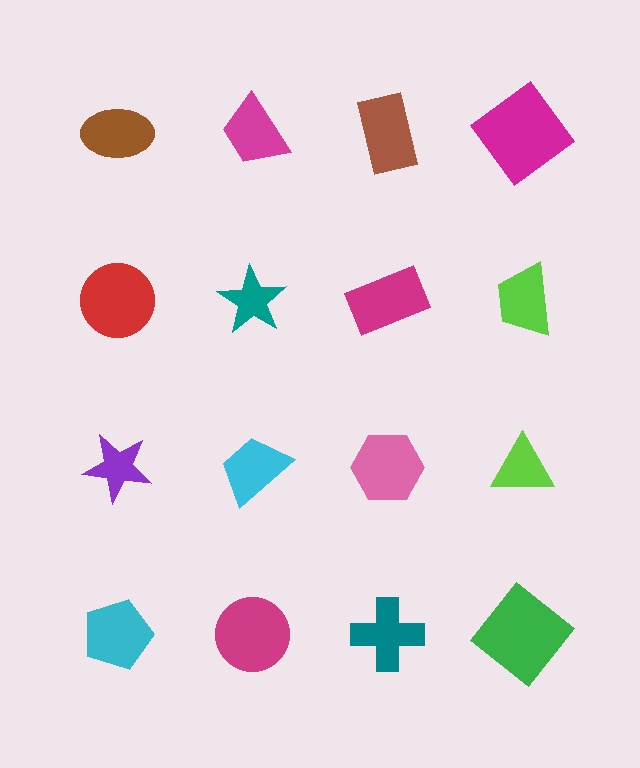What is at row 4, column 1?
A cyan pentagon.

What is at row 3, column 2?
A cyan trapezoid.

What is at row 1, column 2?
A magenta trapezoid.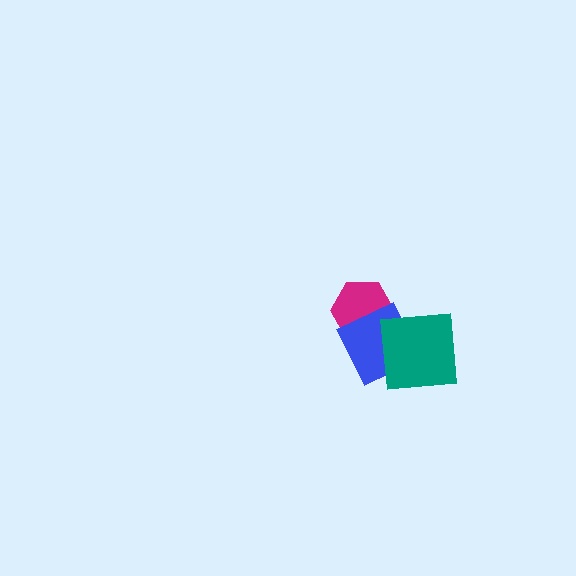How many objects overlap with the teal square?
2 objects overlap with the teal square.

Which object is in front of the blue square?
The teal square is in front of the blue square.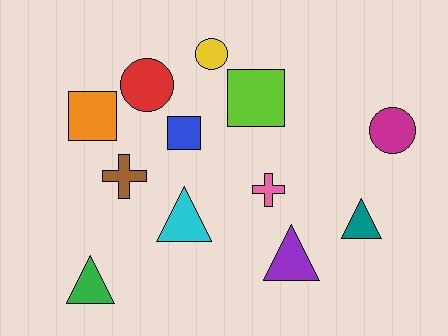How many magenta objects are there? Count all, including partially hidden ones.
There is 1 magenta object.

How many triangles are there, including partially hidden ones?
There are 4 triangles.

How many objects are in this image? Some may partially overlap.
There are 12 objects.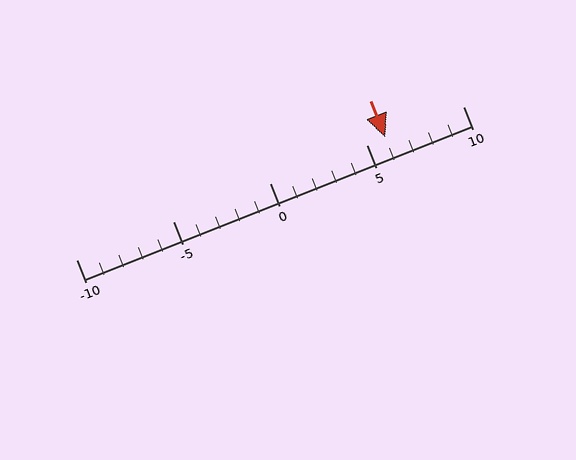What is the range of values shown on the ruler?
The ruler shows values from -10 to 10.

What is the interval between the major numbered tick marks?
The major tick marks are spaced 5 units apart.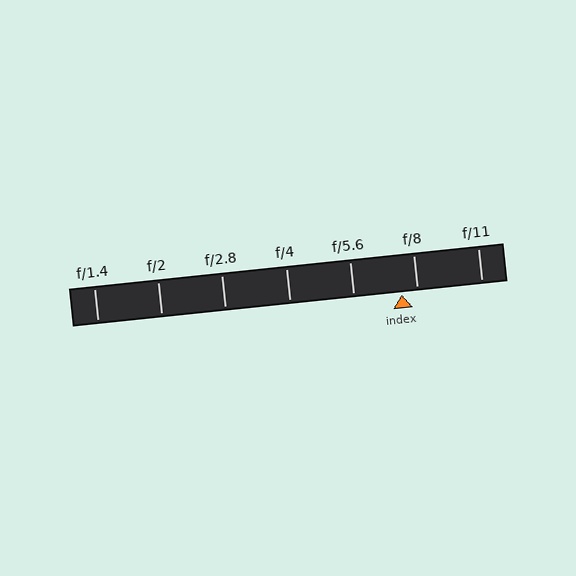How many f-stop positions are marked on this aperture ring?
There are 7 f-stop positions marked.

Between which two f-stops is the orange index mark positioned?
The index mark is between f/5.6 and f/8.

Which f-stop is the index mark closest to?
The index mark is closest to f/8.